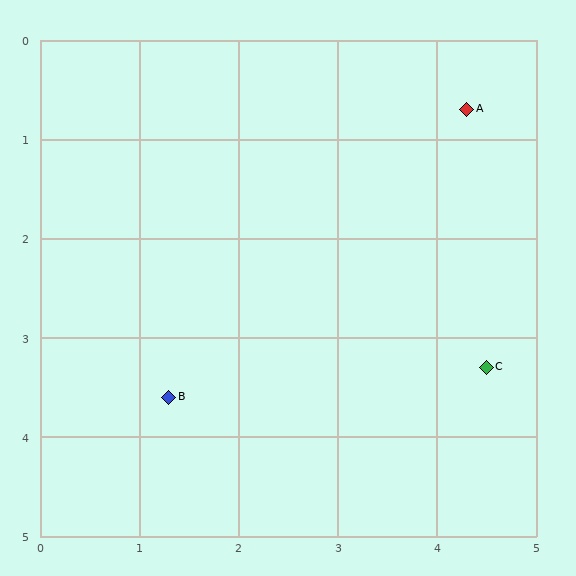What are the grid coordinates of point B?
Point B is at approximately (1.3, 3.6).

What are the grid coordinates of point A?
Point A is at approximately (4.3, 0.7).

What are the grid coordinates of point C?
Point C is at approximately (4.5, 3.3).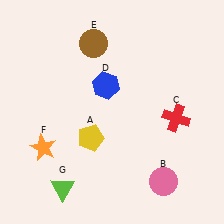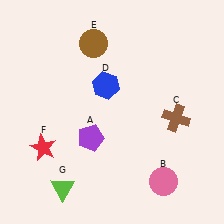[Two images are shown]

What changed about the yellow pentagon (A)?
In Image 1, A is yellow. In Image 2, it changed to purple.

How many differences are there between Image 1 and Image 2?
There are 3 differences between the two images.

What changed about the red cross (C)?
In Image 1, C is red. In Image 2, it changed to brown.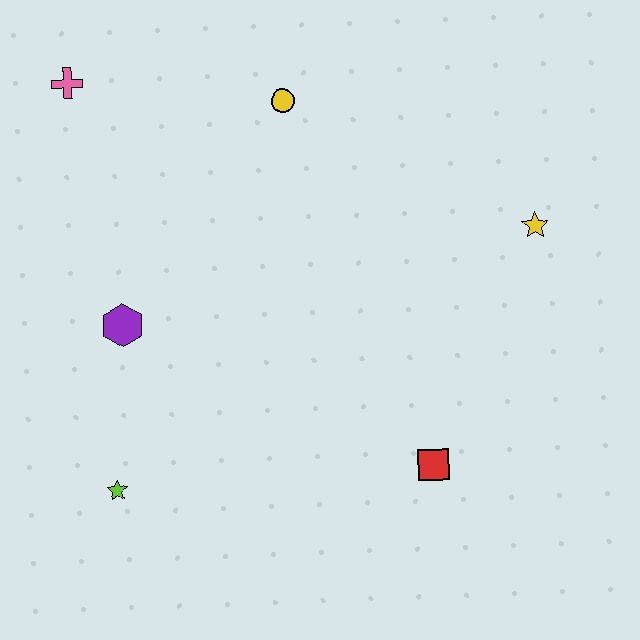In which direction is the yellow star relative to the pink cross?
The yellow star is to the right of the pink cross.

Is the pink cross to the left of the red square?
Yes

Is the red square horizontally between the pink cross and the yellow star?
Yes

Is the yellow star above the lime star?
Yes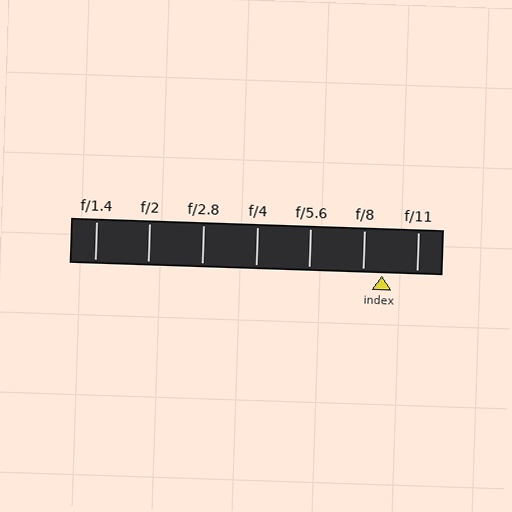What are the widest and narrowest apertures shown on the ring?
The widest aperture shown is f/1.4 and the narrowest is f/11.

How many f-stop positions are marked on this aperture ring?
There are 7 f-stop positions marked.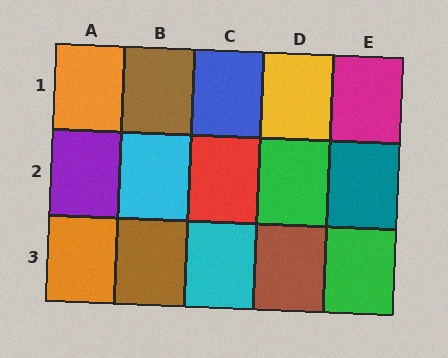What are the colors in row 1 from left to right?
Orange, brown, blue, yellow, magenta.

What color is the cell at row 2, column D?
Green.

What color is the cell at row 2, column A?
Purple.